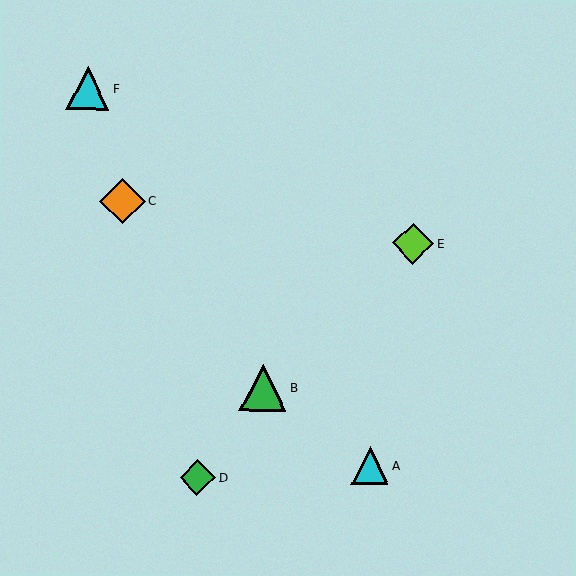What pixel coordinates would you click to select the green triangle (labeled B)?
Click at (263, 388) to select the green triangle B.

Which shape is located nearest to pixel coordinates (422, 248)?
The lime diamond (labeled E) at (413, 243) is nearest to that location.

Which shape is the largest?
The green triangle (labeled B) is the largest.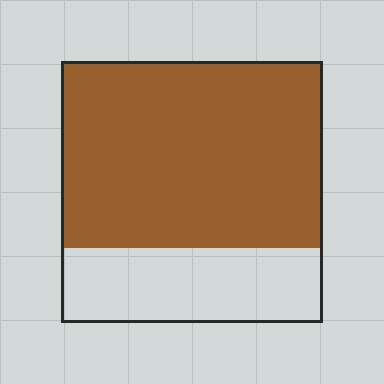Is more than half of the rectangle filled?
Yes.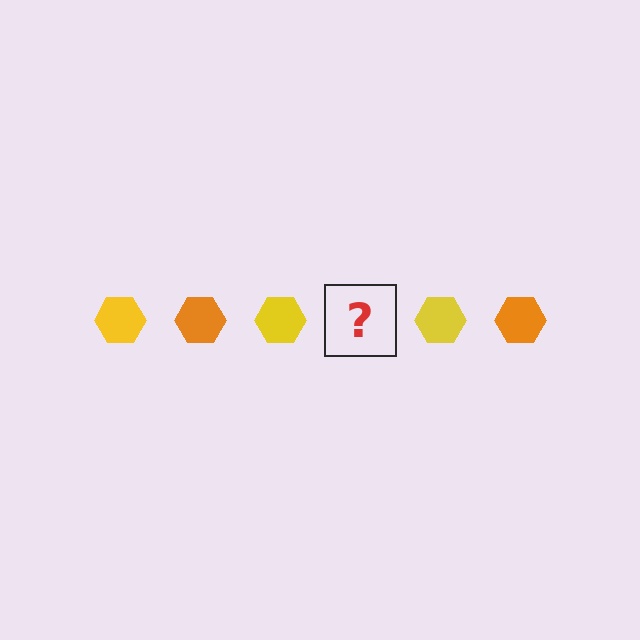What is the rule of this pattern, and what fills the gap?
The rule is that the pattern cycles through yellow, orange hexagons. The gap should be filled with an orange hexagon.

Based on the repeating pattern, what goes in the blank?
The blank should be an orange hexagon.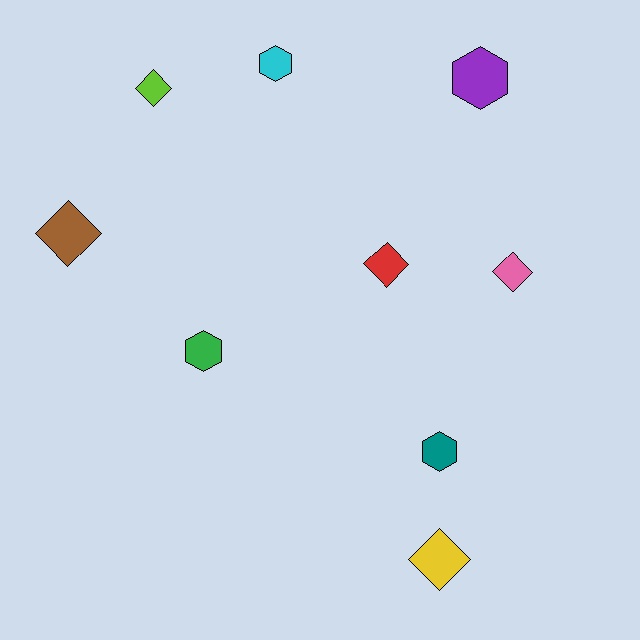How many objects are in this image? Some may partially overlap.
There are 9 objects.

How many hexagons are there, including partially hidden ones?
There are 4 hexagons.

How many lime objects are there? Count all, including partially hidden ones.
There is 1 lime object.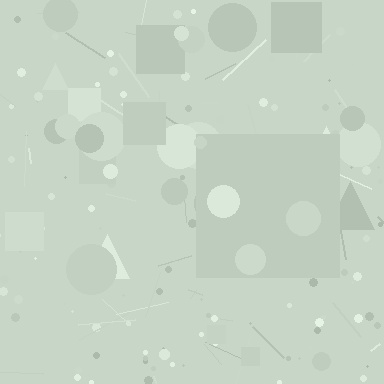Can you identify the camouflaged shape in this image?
The camouflaged shape is a square.